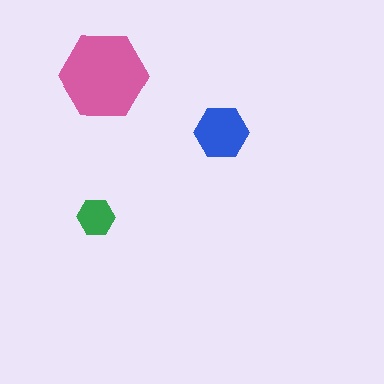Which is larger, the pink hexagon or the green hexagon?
The pink one.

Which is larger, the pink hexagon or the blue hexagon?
The pink one.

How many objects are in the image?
There are 3 objects in the image.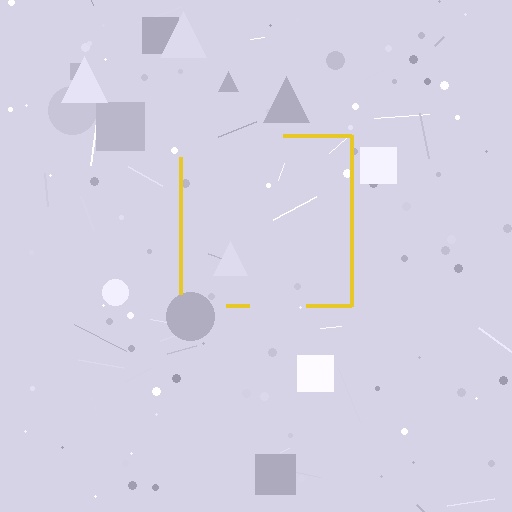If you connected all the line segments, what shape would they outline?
They would outline a square.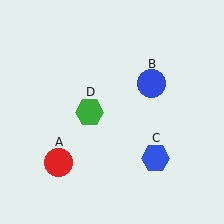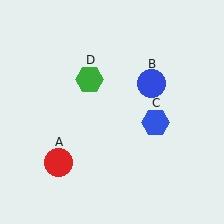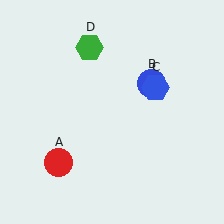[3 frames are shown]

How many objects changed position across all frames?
2 objects changed position: blue hexagon (object C), green hexagon (object D).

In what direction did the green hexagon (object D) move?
The green hexagon (object D) moved up.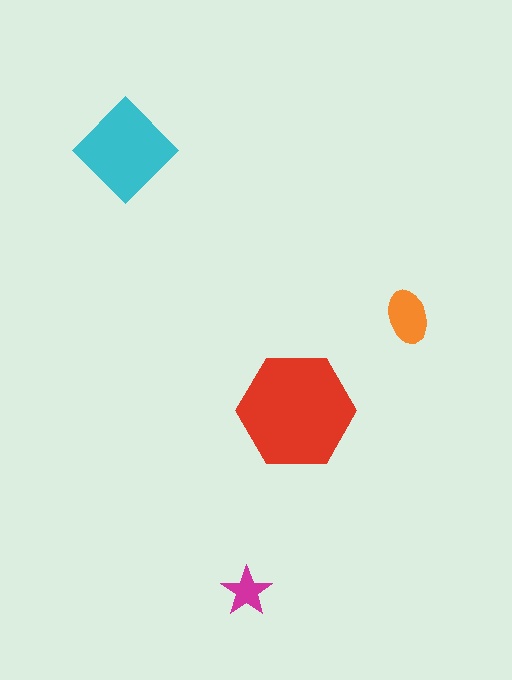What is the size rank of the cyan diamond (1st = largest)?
2nd.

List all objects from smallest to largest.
The magenta star, the orange ellipse, the cyan diamond, the red hexagon.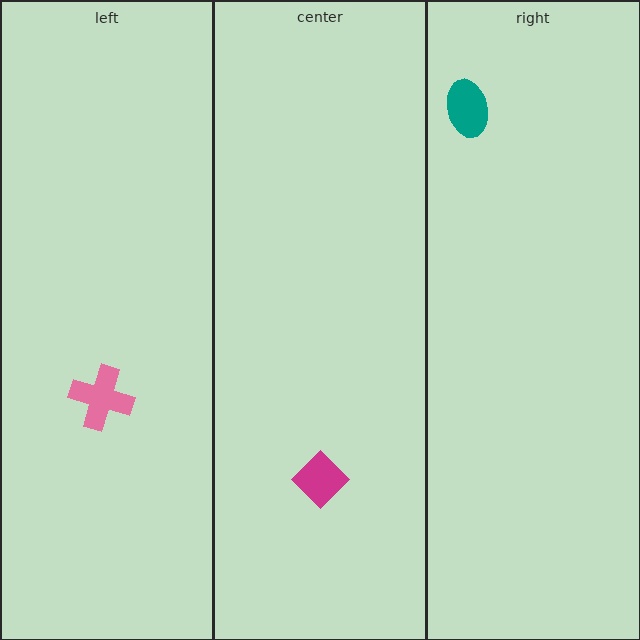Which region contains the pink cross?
The left region.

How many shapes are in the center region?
1.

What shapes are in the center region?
The magenta diamond.